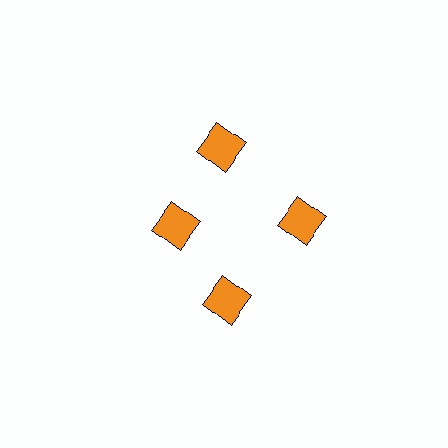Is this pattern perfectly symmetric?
No. The 4 orange squares are arranged in a ring, but one element near the 9 o'clock position is pulled inward toward the center, breaking the 4-fold rotational symmetry.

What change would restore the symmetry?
The symmetry would be restored by moving it outward, back onto the ring so that all 4 squares sit at equal angles and equal distance from the center.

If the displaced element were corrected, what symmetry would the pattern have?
It would have 4-fold rotational symmetry — the pattern would map onto itself every 90 degrees.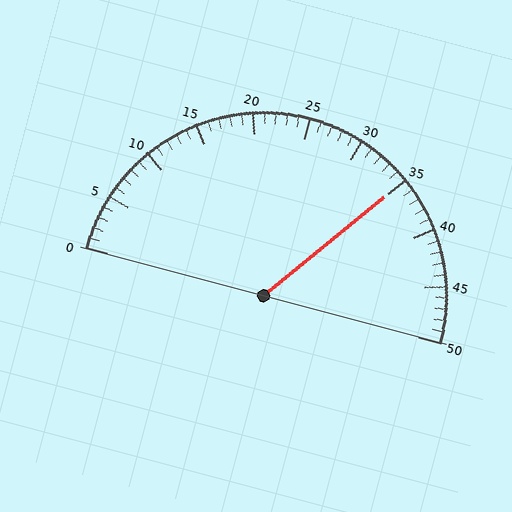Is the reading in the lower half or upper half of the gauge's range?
The reading is in the upper half of the range (0 to 50).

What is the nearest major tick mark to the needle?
The nearest major tick mark is 35.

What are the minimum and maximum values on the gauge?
The gauge ranges from 0 to 50.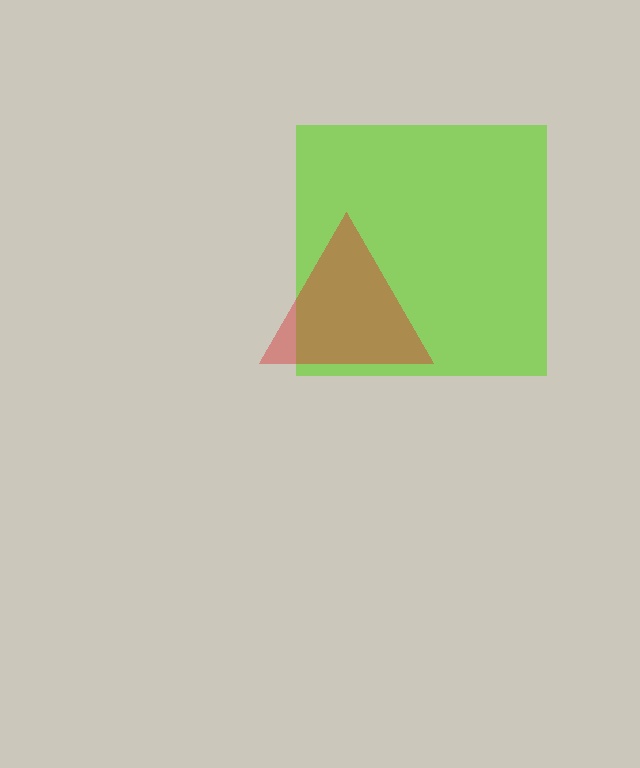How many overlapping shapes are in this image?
There are 2 overlapping shapes in the image.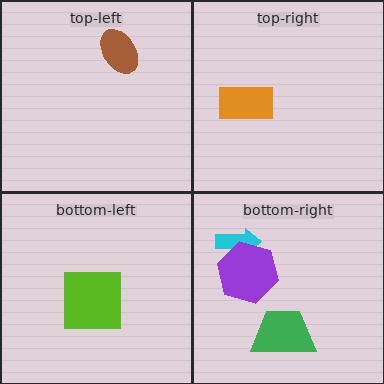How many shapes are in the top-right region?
1.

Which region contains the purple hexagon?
The bottom-right region.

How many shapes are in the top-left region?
1.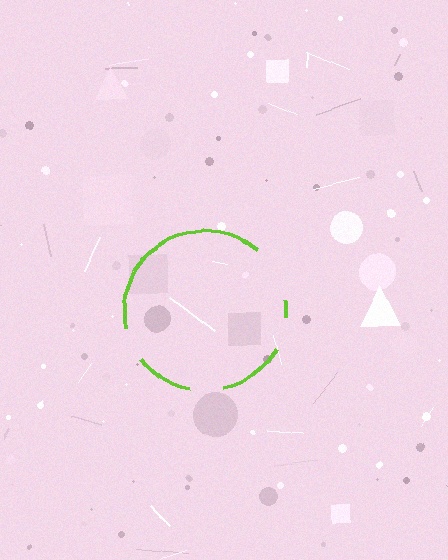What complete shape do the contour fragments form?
The contour fragments form a circle.